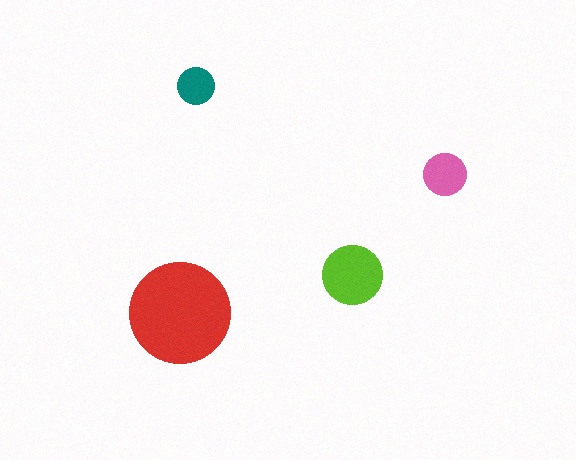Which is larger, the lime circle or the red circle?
The red one.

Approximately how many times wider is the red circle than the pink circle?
About 2.5 times wider.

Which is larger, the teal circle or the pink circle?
The pink one.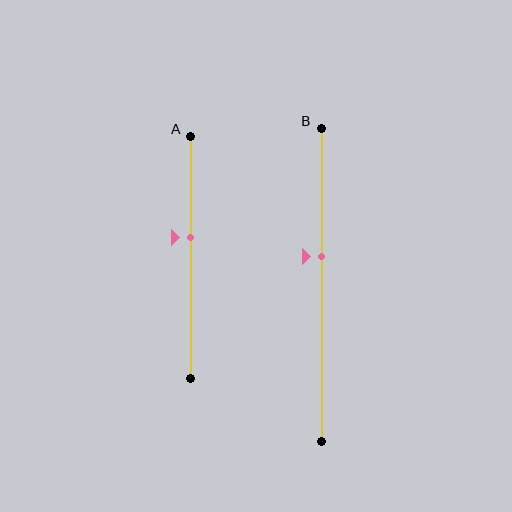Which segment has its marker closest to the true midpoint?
Segment A has its marker closest to the true midpoint.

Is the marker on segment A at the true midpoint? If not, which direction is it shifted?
No, the marker on segment A is shifted upward by about 8% of the segment length.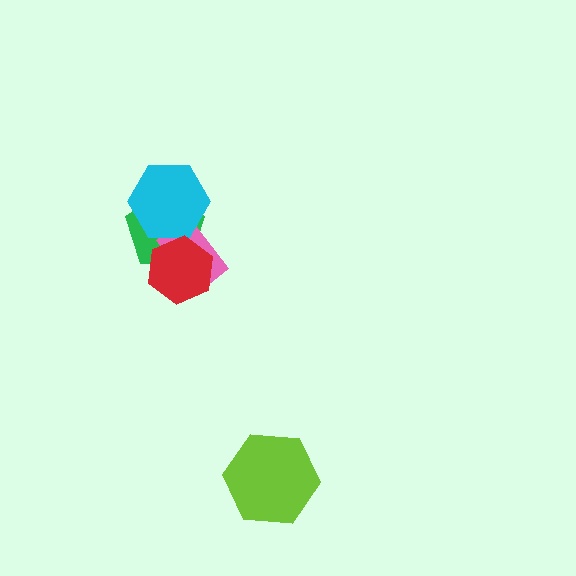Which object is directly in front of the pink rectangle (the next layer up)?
The cyan hexagon is directly in front of the pink rectangle.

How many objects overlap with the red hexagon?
2 objects overlap with the red hexagon.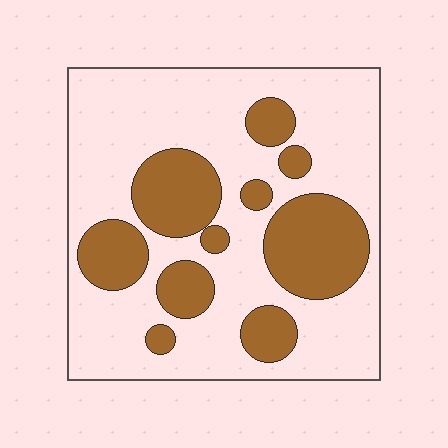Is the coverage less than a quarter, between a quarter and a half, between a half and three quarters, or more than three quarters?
Between a quarter and a half.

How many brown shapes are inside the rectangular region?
10.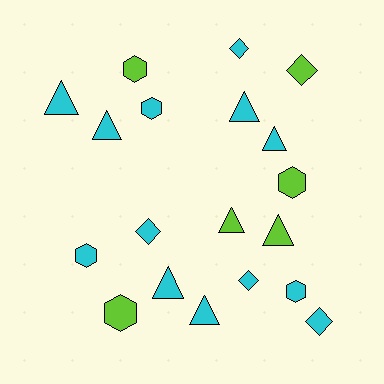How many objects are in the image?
There are 19 objects.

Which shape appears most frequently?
Triangle, with 8 objects.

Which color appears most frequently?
Cyan, with 13 objects.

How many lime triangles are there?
There are 2 lime triangles.